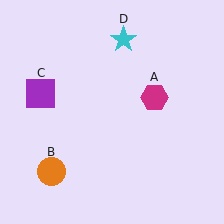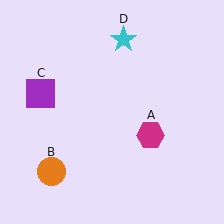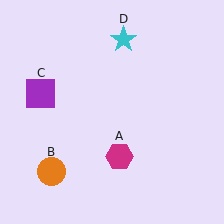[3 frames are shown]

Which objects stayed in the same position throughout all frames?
Orange circle (object B) and purple square (object C) and cyan star (object D) remained stationary.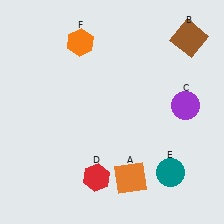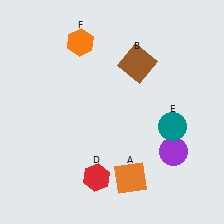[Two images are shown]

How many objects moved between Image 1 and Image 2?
3 objects moved between the two images.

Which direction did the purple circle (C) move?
The purple circle (C) moved down.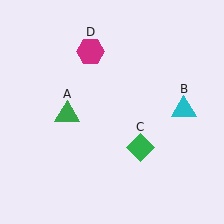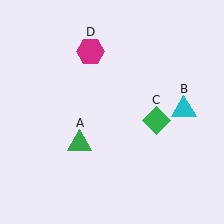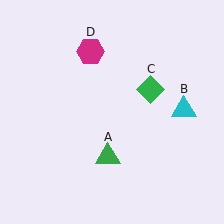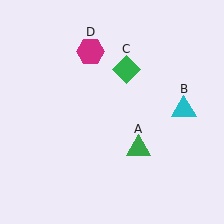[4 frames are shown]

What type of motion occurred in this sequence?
The green triangle (object A), green diamond (object C) rotated counterclockwise around the center of the scene.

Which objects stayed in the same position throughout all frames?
Cyan triangle (object B) and magenta hexagon (object D) remained stationary.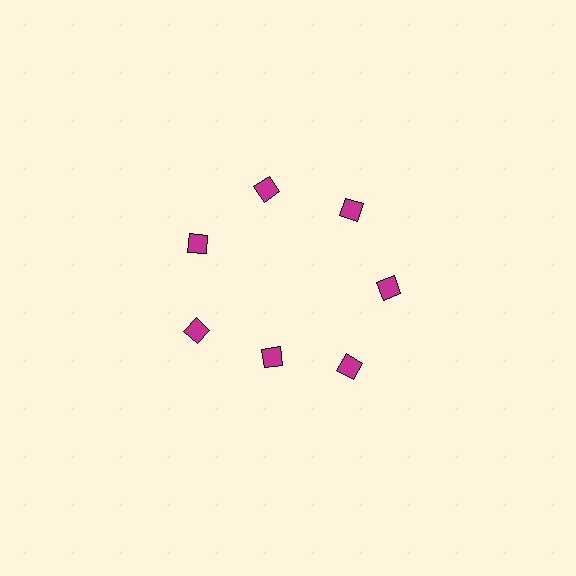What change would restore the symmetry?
The symmetry would be restored by moving it outward, back onto the ring so that all 7 diamonds sit at equal angles and equal distance from the center.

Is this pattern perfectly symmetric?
No. The 7 magenta diamonds are arranged in a ring, but one element near the 6 o'clock position is pulled inward toward the center, breaking the 7-fold rotational symmetry.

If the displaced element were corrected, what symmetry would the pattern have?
It would have 7-fold rotational symmetry — the pattern would map onto itself every 51 degrees.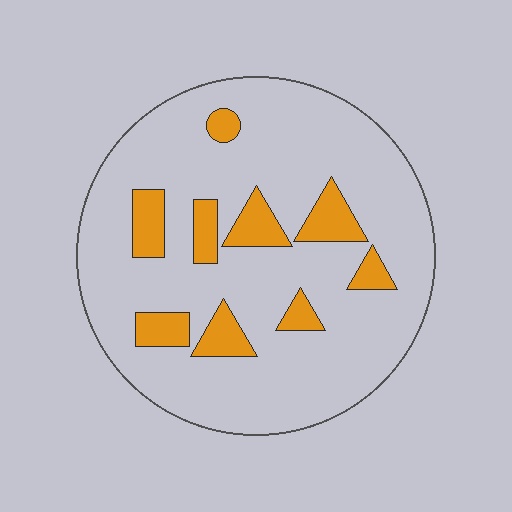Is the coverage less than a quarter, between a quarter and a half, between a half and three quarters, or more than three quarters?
Less than a quarter.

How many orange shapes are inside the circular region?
9.